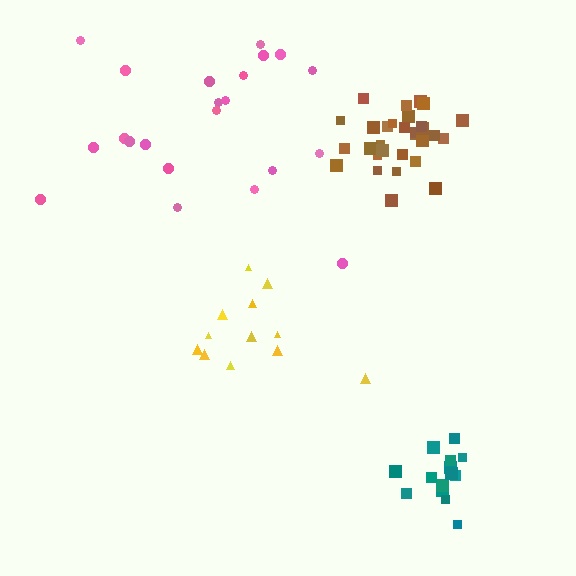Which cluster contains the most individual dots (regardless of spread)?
Brown (30).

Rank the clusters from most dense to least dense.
brown, teal, pink, yellow.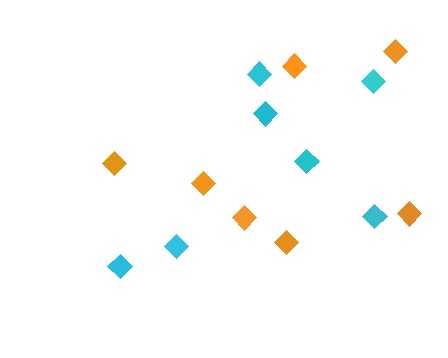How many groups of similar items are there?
There are 2 groups: one group of orange diamonds (7) and one group of cyan diamonds (7).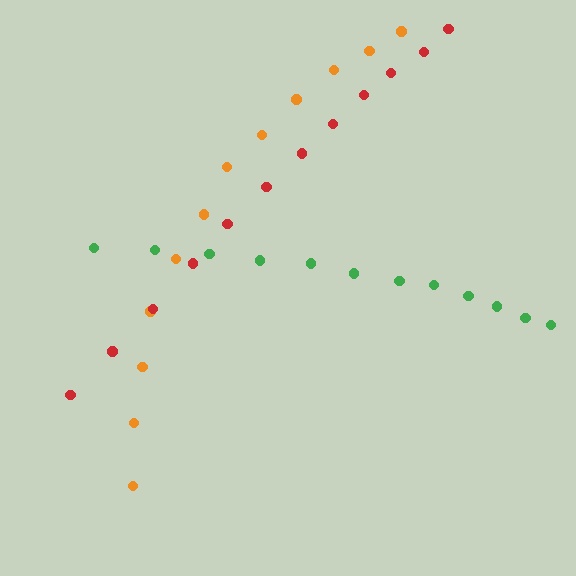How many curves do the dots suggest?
There are 3 distinct paths.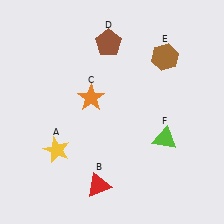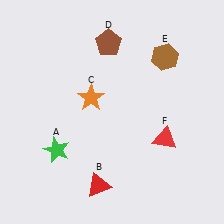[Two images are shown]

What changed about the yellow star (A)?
In Image 1, A is yellow. In Image 2, it changed to green.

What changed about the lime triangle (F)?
In Image 1, F is lime. In Image 2, it changed to red.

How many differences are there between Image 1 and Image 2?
There are 2 differences between the two images.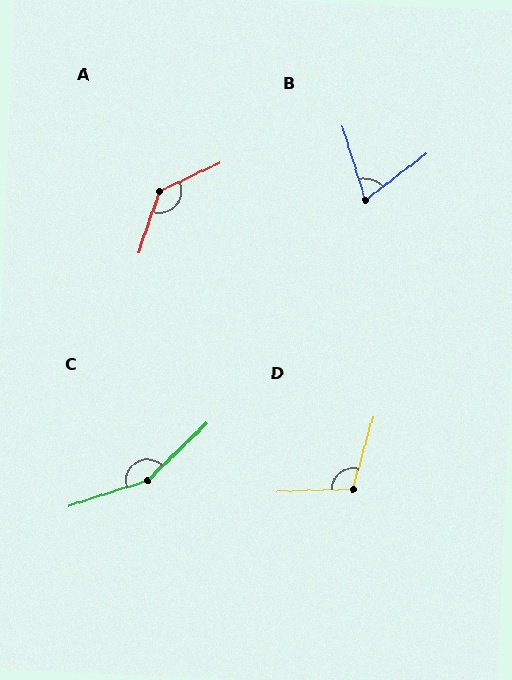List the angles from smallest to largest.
B (70°), D (108°), A (134°), C (154°).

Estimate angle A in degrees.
Approximately 134 degrees.